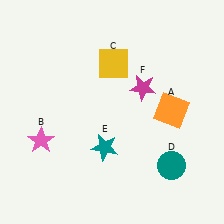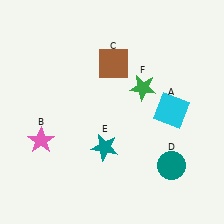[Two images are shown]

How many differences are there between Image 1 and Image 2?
There are 3 differences between the two images.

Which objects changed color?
A changed from orange to cyan. C changed from yellow to brown. F changed from magenta to green.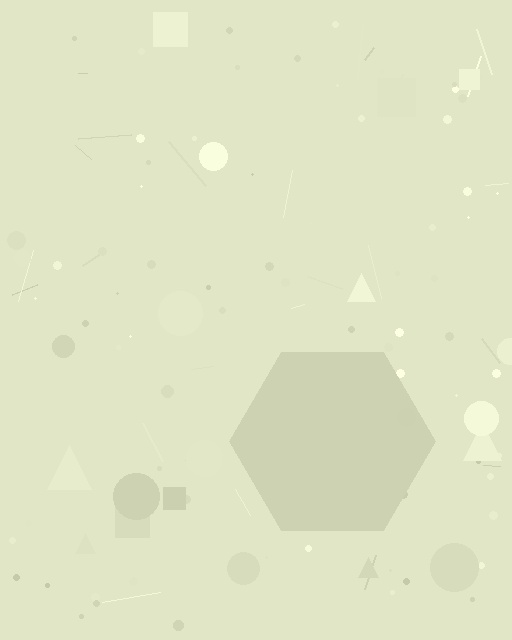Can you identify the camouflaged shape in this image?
The camouflaged shape is a hexagon.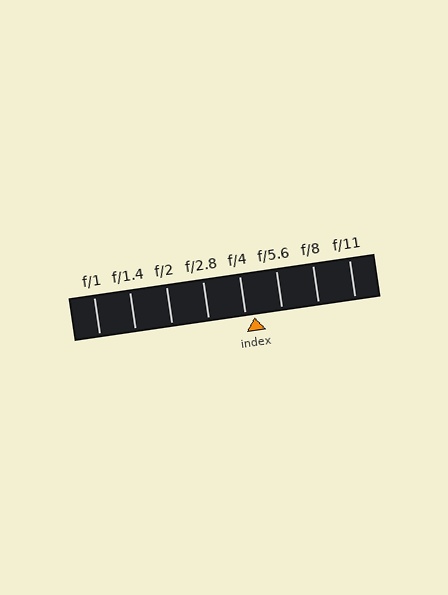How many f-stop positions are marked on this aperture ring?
There are 8 f-stop positions marked.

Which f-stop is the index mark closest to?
The index mark is closest to f/4.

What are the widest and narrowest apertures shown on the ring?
The widest aperture shown is f/1 and the narrowest is f/11.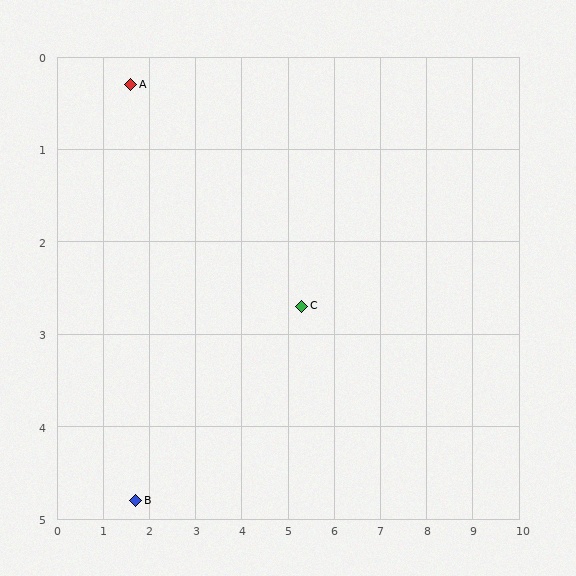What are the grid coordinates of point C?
Point C is at approximately (5.3, 2.7).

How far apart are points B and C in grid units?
Points B and C are about 4.2 grid units apart.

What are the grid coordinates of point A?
Point A is at approximately (1.6, 0.3).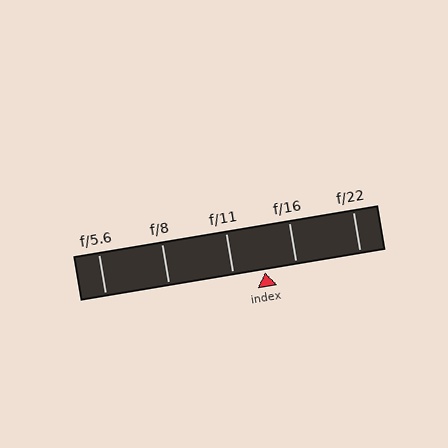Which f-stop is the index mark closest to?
The index mark is closest to f/16.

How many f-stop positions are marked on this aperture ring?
There are 5 f-stop positions marked.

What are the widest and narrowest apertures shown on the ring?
The widest aperture shown is f/5.6 and the narrowest is f/22.